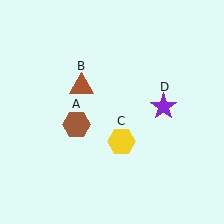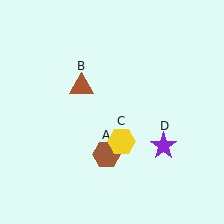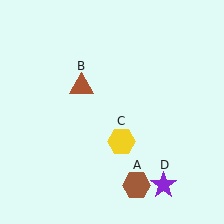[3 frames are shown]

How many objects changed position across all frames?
2 objects changed position: brown hexagon (object A), purple star (object D).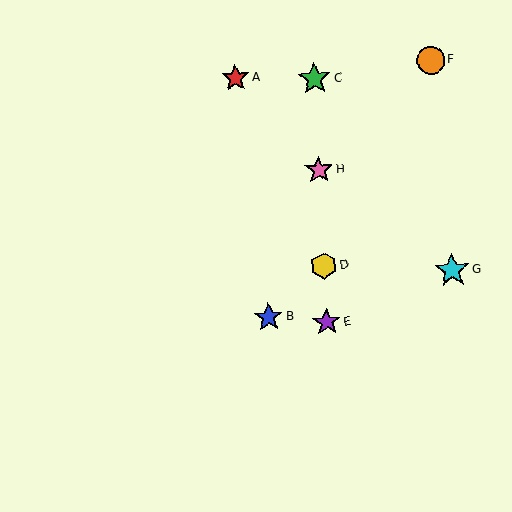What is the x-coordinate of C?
Object C is at x≈314.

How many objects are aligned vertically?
4 objects (C, D, E, H) are aligned vertically.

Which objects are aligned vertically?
Objects C, D, E, H are aligned vertically.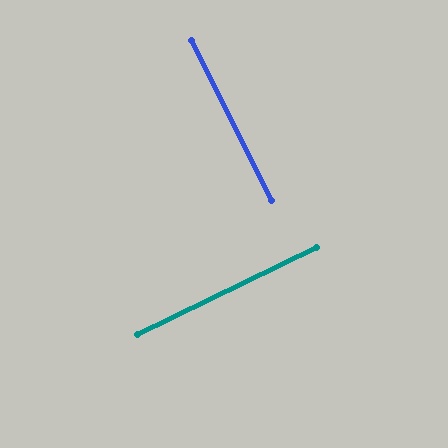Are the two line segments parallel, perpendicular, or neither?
Perpendicular — they meet at approximately 89°.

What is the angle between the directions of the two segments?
Approximately 89 degrees.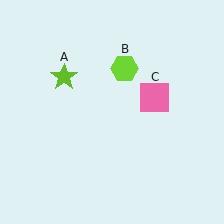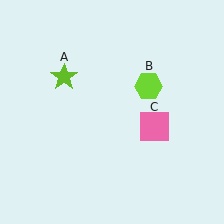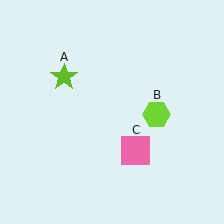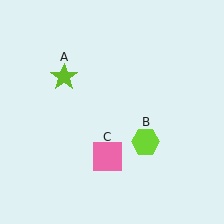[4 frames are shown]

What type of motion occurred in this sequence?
The lime hexagon (object B), pink square (object C) rotated clockwise around the center of the scene.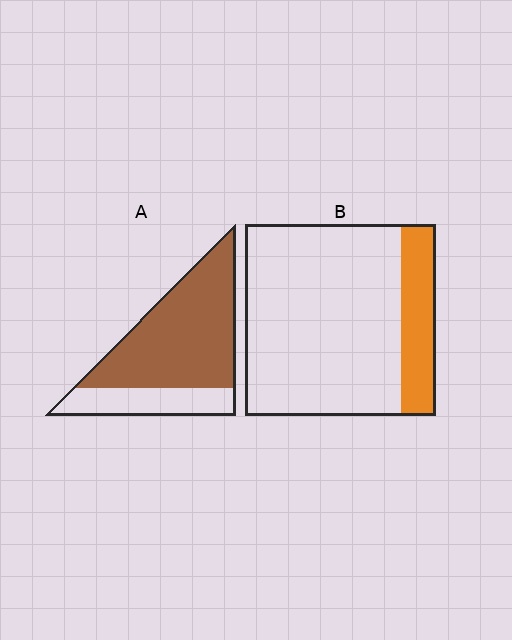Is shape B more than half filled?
No.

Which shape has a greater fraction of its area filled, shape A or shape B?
Shape A.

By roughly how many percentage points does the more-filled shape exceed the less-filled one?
By roughly 55 percentage points (A over B).